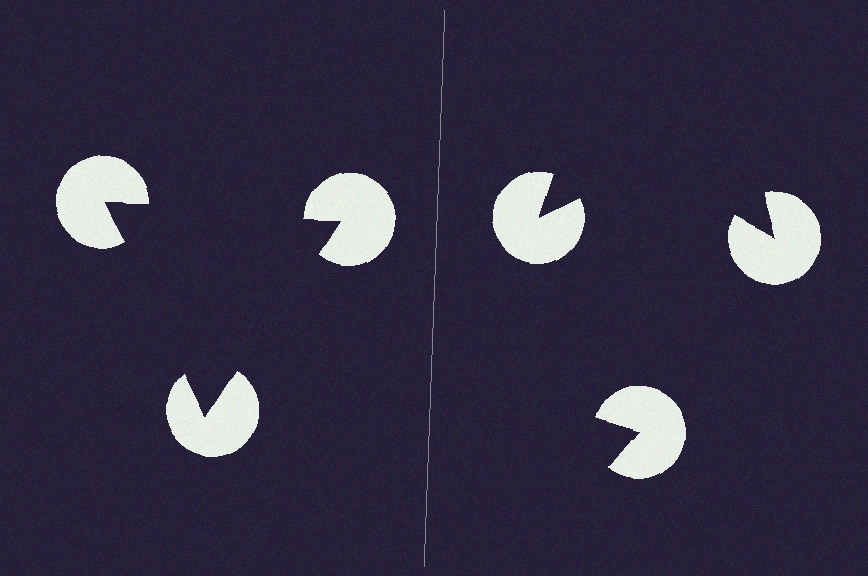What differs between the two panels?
The pac-man discs are positioned identically on both sides; only the wedge orientations differ. On the left they align to a triangle; on the right they are misaligned.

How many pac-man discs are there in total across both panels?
6 — 3 on each side.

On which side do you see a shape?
An illusory triangle appears on the left side. On the right side the wedge cuts are rotated, so no coherent shape forms.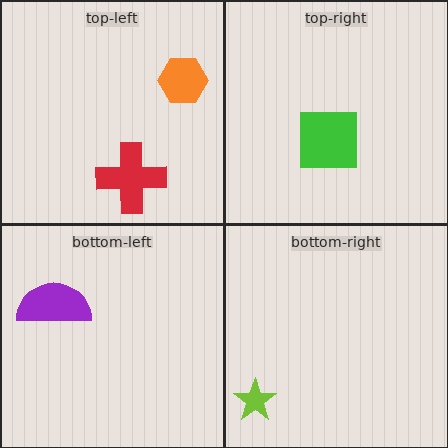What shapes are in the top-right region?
The green square.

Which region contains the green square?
The top-right region.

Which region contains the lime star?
The bottom-right region.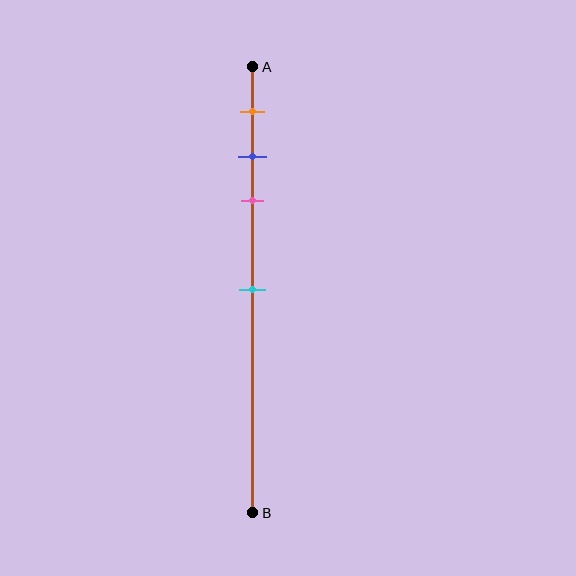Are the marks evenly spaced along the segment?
No, the marks are not evenly spaced.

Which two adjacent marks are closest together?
The blue and pink marks are the closest adjacent pair.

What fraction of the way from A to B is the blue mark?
The blue mark is approximately 20% (0.2) of the way from A to B.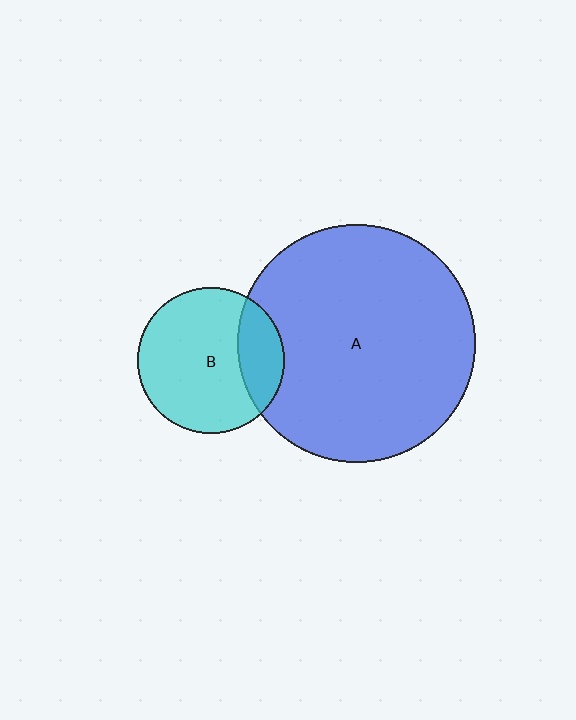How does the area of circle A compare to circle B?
Approximately 2.6 times.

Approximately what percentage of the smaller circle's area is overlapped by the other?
Approximately 20%.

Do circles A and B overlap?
Yes.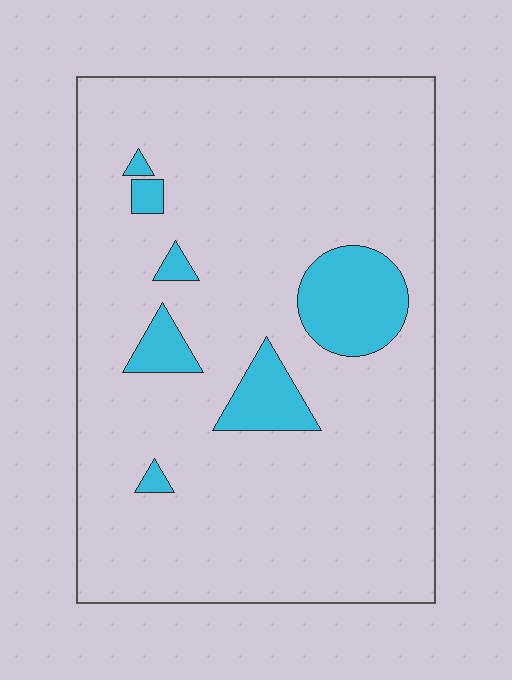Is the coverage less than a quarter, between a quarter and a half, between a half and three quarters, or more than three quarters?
Less than a quarter.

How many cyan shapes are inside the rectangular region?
7.